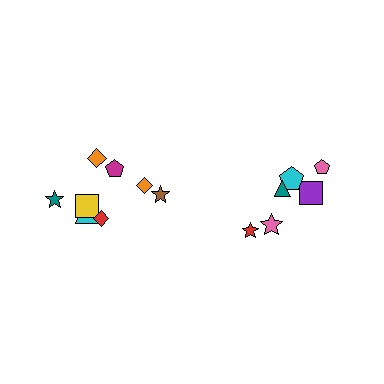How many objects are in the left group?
There are 8 objects.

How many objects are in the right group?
There are 6 objects.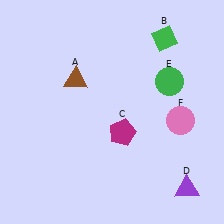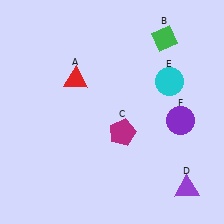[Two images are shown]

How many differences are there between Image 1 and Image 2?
There are 3 differences between the two images.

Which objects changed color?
A changed from brown to red. E changed from green to cyan. F changed from pink to purple.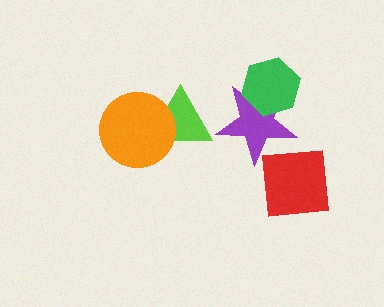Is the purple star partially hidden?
Yes, it is partially covered by another shape.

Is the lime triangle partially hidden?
Yes, it is partially covered by another shape.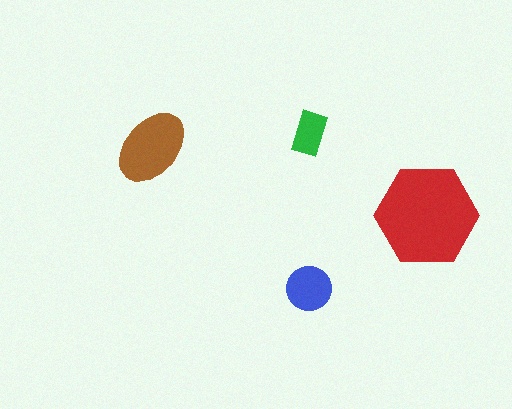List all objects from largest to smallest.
The red hexagon, the brown ellipse, the blue circle, the green rectangle.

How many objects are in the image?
There are 4 objects in the image.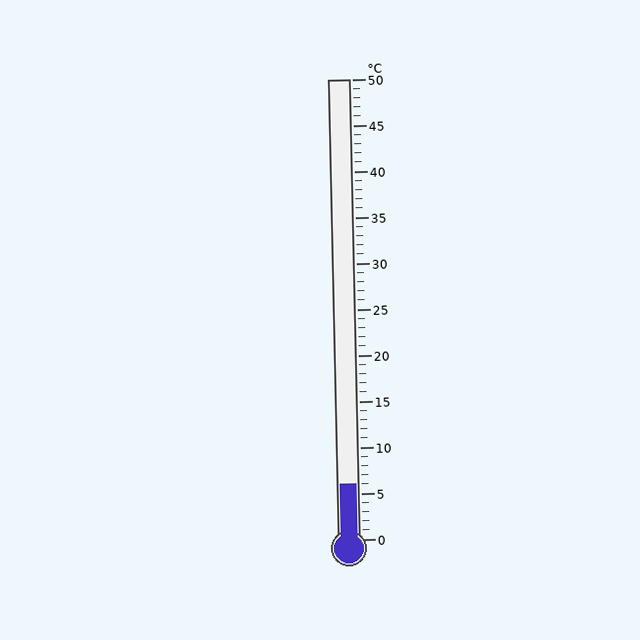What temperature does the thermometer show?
The thermometer shows approximately 6°C.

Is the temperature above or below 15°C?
The temperature is below 15°C.